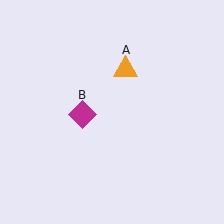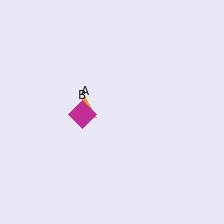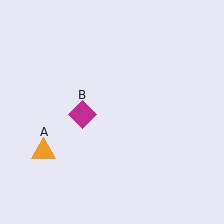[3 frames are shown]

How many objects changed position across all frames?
1 object changed position: orange triangle (object A).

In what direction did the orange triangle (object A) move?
The orange triangle (object A) moved down and to the left.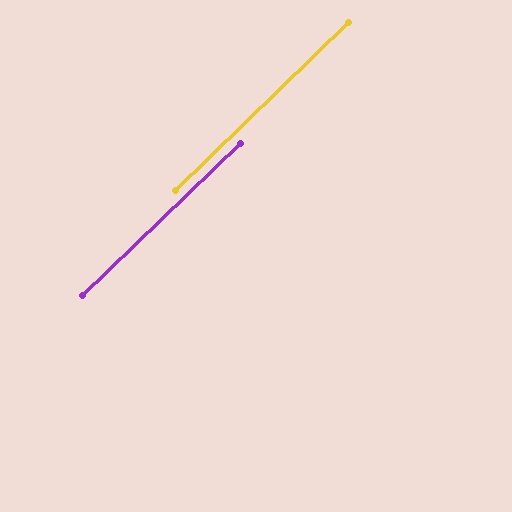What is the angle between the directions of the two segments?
Approximately 1 degree.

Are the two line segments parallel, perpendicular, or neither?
Parallel — their directions differ by only 0.6°.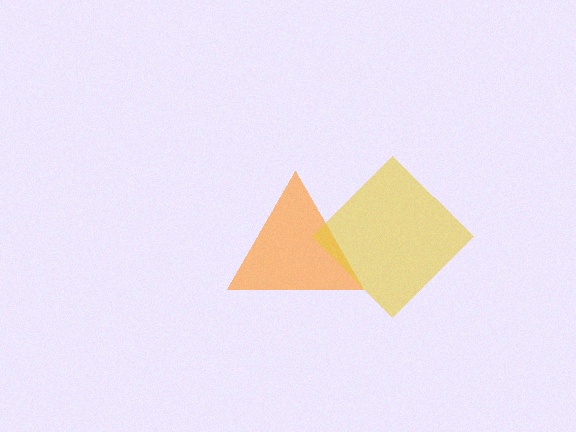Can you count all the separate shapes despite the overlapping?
Yes, there are 2 separate shapes.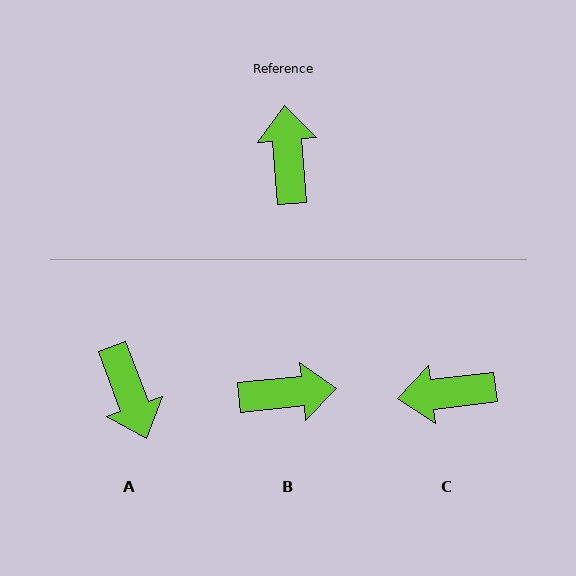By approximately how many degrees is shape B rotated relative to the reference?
Approximately 89 degrees clockwise.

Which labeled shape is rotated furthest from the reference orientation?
A, about 164 degrees away.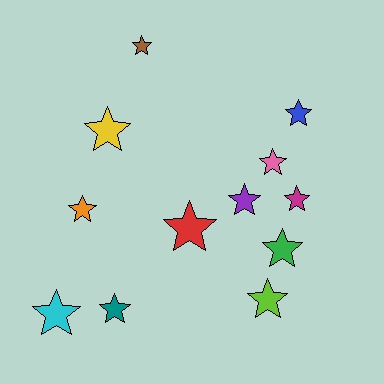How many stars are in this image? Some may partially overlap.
There are 12 stars.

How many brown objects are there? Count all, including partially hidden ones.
There is 1 brown object.